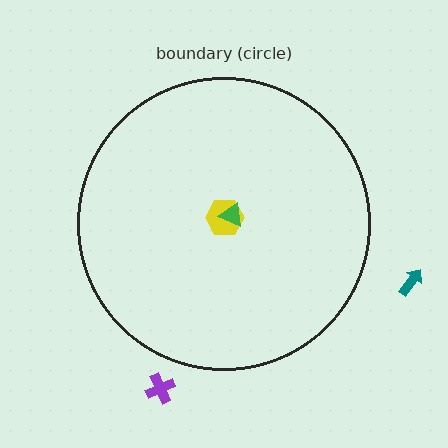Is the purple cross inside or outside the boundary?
Outside.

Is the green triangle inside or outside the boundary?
Inside.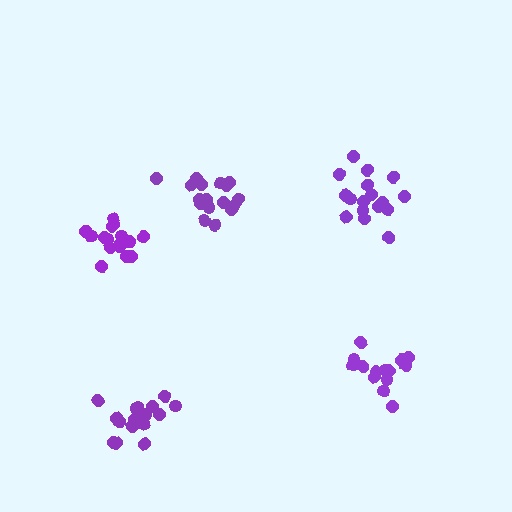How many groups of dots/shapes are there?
There are 5 groups.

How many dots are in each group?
Group 1: 14 dots, Group 2: 17 dots, Group 3: 19 dots, Group 4: 17 dots, Group 5: 17 dots (84 total).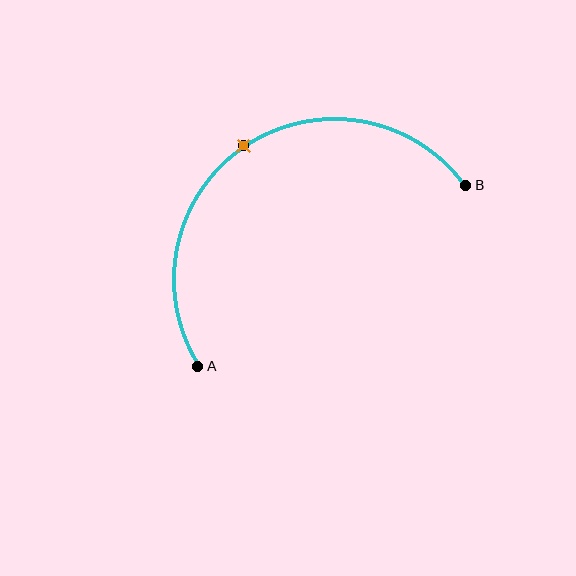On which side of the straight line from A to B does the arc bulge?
The arc bulges above and to the left of the straight line connecting A and B.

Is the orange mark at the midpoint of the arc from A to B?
Yes. The orange mark lies on the arc at equal arc-length from both A and B — it is the arc midpoint.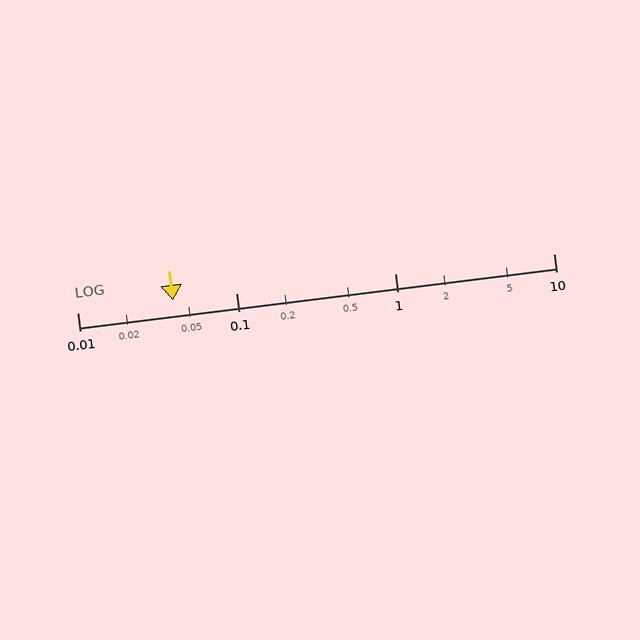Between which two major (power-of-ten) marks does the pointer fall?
The pointer is between 0.01 and 0.1.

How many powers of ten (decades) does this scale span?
The scale spans 3 decades, from 0.01 to 10.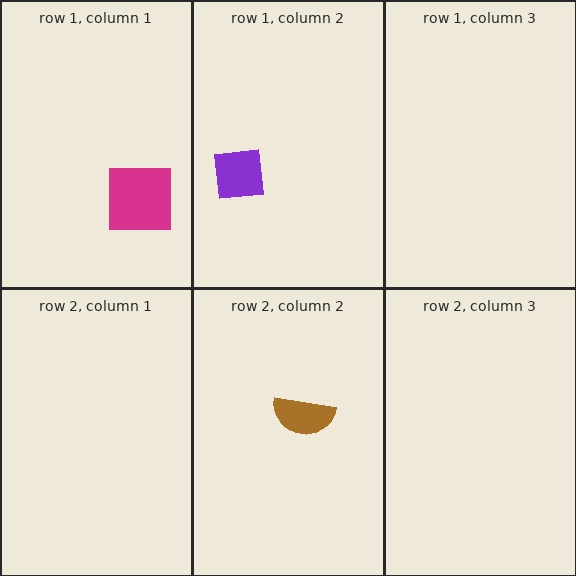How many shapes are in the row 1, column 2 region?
1.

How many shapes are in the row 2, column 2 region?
1.